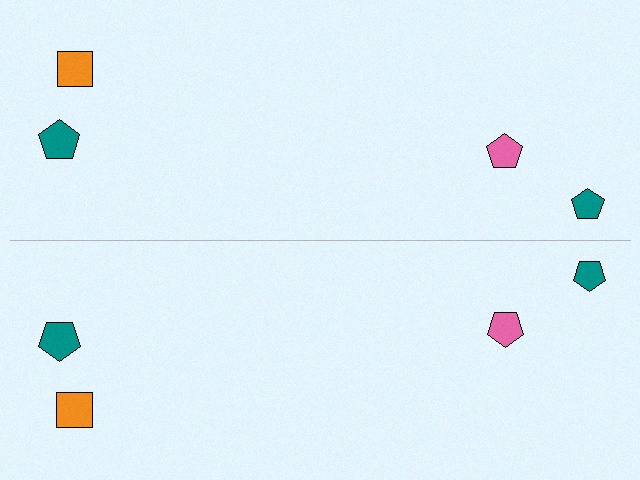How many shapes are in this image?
There are 8 shapes in this image.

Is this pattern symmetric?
Yes, this pattern has bilateral (reflection) symmetry.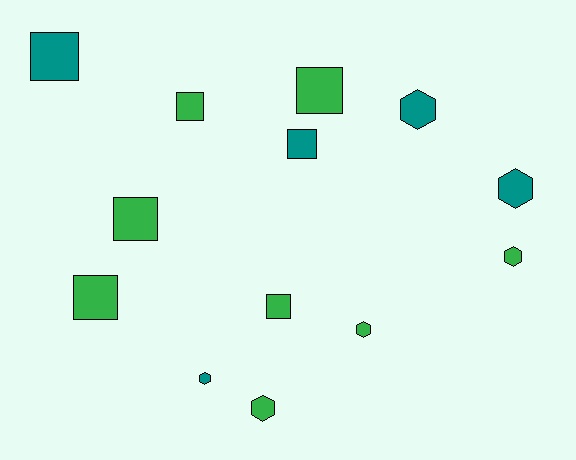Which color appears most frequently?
Green, with 8 objects.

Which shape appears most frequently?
Square, with 7 objects.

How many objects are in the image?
There are 13 objects.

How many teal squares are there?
There are 2 teal squares.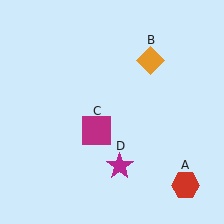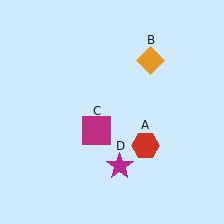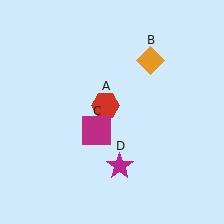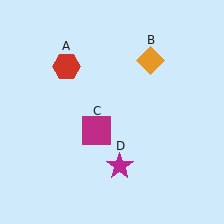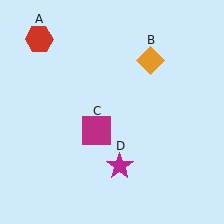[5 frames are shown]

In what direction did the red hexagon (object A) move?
The red hexagon (object A) moved up and to the left.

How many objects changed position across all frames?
1 object changed position: red hexagon (object A).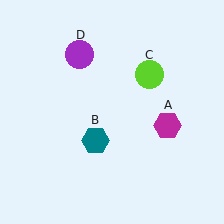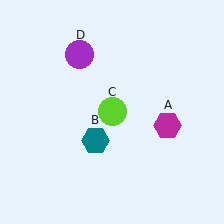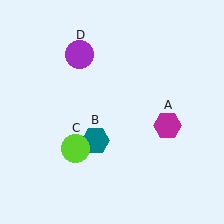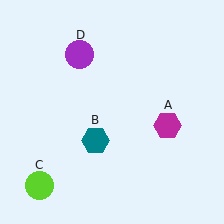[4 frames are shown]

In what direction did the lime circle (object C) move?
The lime circle (object C) moved down and to the left.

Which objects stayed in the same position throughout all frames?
Magenta hexagon (object A) and teal hexagon (object B) and purple circle (object D) remained stationary.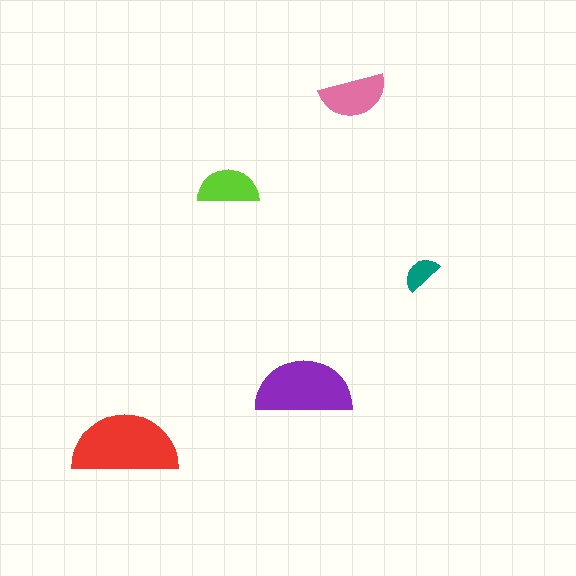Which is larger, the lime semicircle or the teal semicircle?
The lime one.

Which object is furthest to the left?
The red semicircle is leftmost.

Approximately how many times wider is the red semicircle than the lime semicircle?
About 1.5 times wider.